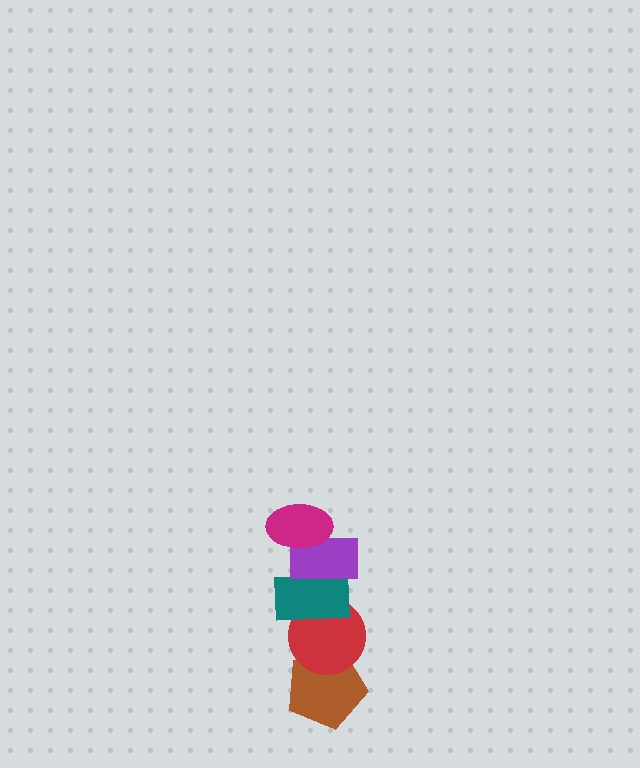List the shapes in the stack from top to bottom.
From top to bottom: the magenta ellipse, the purple rectangle, the teal rectangle, the red circle, the brown pentagon.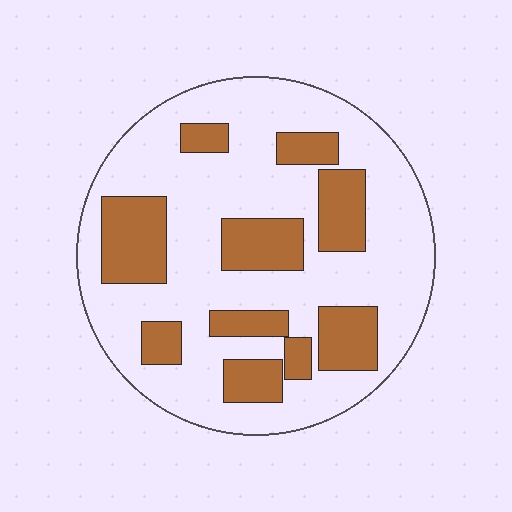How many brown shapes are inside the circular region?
10.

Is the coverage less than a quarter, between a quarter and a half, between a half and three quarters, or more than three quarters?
Between a quarter and a half.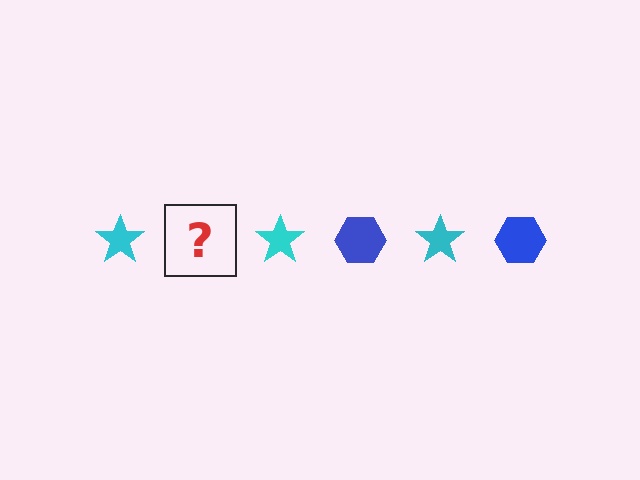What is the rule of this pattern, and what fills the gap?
The rule is that the pattern alternates between cyan star and blue hexagon. The gap should be filled with a blue hexagon.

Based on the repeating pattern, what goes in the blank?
The blank should be a blue hexagon.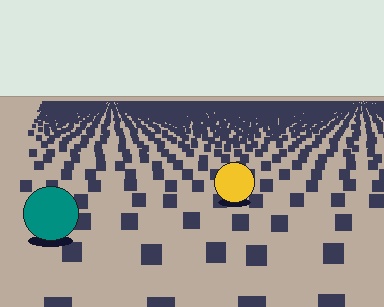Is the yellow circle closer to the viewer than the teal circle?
No. The teal circle is closer — you can tell from the texture gradient: the ground texture is coarser near it.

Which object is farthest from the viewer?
The yellow circle is farthest from the viewer. It appears smaller and the ground texture around it is denser.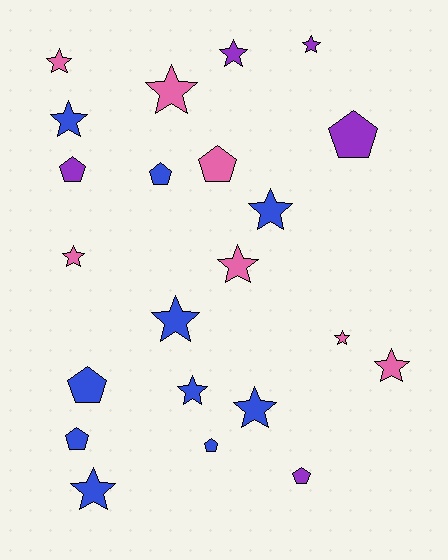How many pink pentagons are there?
There is 1 pink pentagon.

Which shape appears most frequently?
Star, with 14 objects.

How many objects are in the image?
There are 22 objects.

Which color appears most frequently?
Blue, with 10 objects.